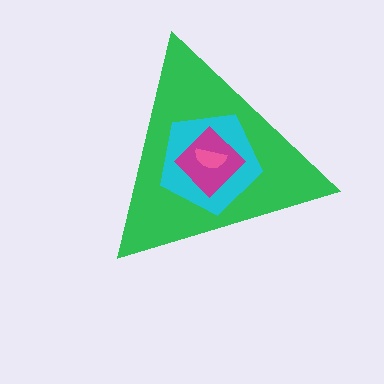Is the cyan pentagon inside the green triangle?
Yes.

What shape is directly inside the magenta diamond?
The pink semicircle.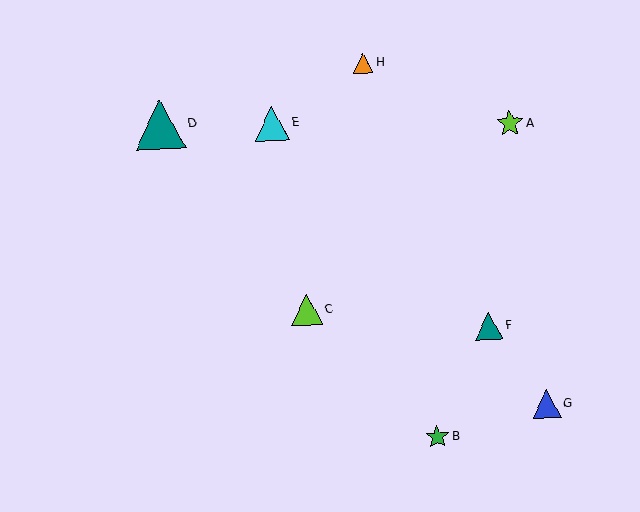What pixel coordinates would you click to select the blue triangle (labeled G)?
Click at (547, 404) to select the blue triangle G.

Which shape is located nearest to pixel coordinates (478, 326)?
The teal triangle (labeled F) at (489, 326) is nearest to that location.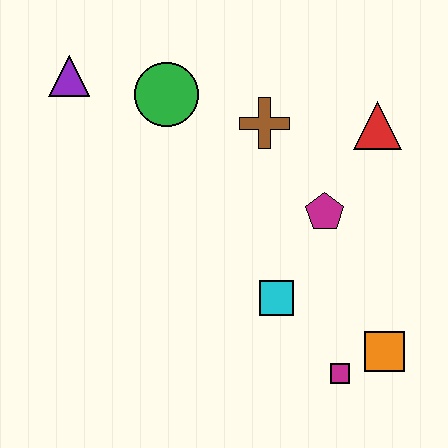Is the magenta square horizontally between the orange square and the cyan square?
Yes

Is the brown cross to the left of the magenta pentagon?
Yes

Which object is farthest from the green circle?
The orange square is farthest from the green circle.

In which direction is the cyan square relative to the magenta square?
The cyan square is above the magenta square.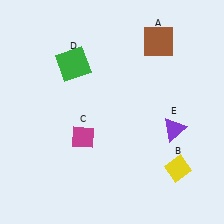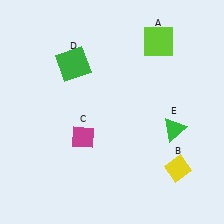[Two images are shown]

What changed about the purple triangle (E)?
In Image 1, E is purple. In Image 2, it changed to green.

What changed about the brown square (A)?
In Image 1, A is brown. In Image 2, it changed to lime.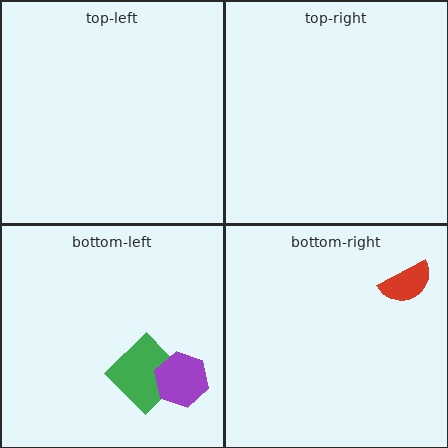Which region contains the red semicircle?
The bottom-right region.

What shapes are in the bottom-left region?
The green diamond, the purple hexagon.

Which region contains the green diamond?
The bottom-left region.